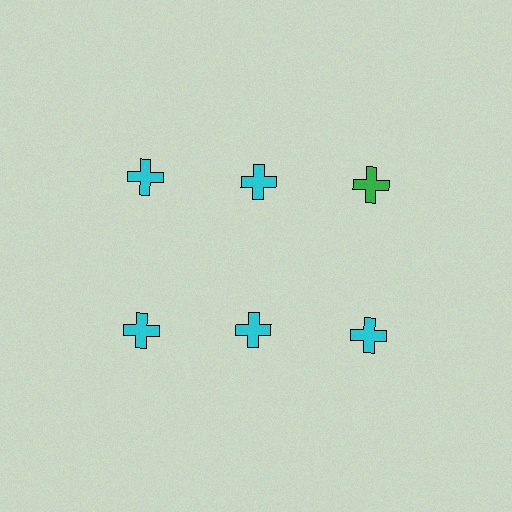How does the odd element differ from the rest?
It has a different color: green instead of cyan.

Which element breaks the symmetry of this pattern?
The green cross in the top row, center column breaks the symmetry. All other shapes are cyan crosses.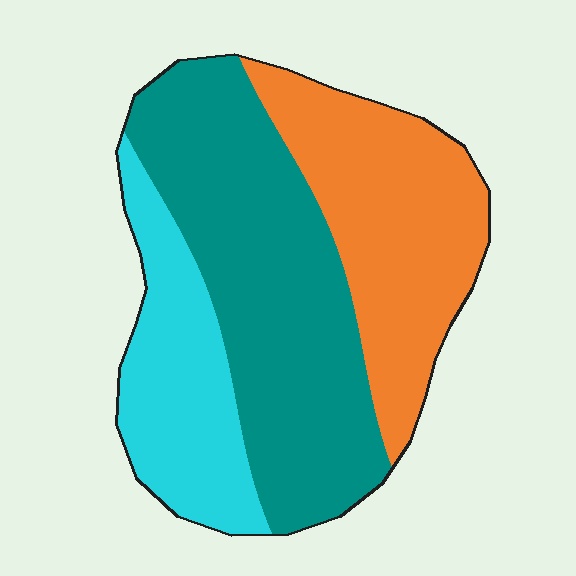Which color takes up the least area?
Cyan, at roughly 25%.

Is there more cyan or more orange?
Orange.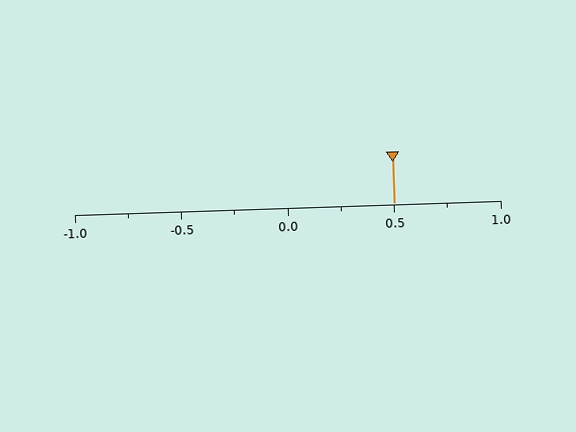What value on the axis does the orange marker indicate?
The marker indicates approximately 0.5.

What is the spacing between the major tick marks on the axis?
The major ticks are spaced 0.5 apart.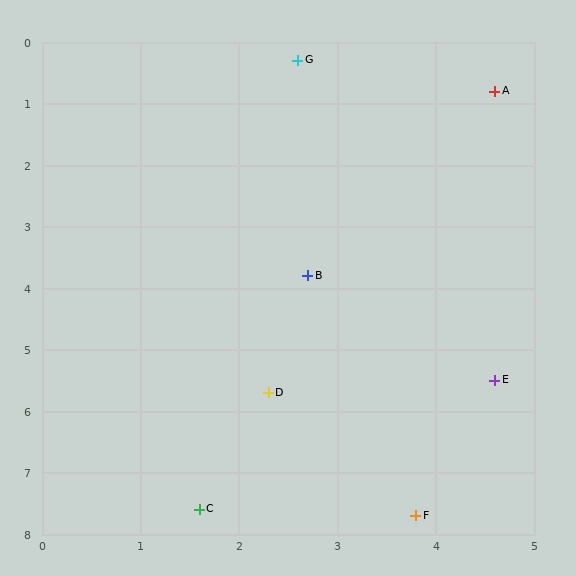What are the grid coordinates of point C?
Point C is at approximately (1.6, 7.6).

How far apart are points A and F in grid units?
Points A and F are about 6.9 grid units apart.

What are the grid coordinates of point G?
Point G is at approximately (2.6, 0.3).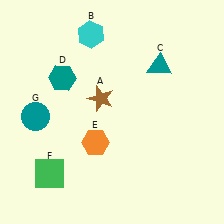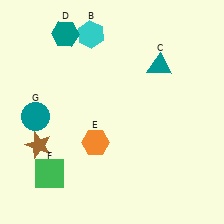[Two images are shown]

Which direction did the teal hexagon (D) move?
The teal hexagon (D) moved up.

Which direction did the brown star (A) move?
The brown star (A) moved left.